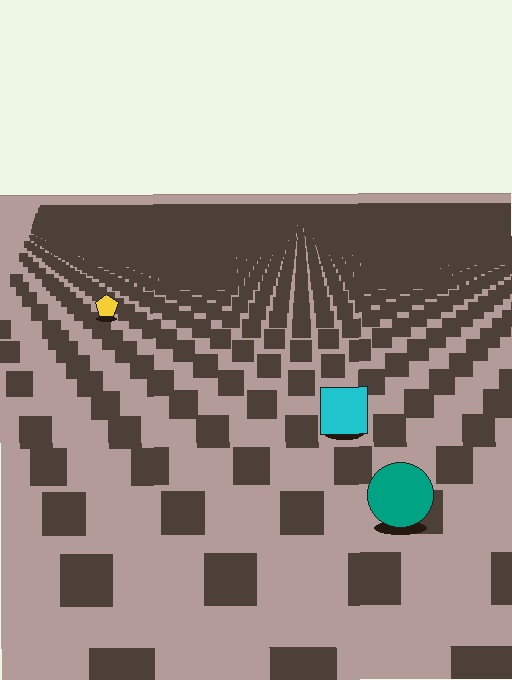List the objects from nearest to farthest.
From nearest to farthest: the teal circle, the cyan square, the yellow pentagon.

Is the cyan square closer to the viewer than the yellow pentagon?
Yes. The cyan square is closer — you can tell from the texture gradient: the ground texture is coarser near it.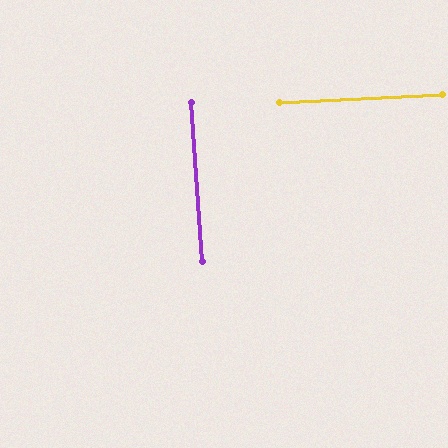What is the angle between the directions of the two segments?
Approximately 89 degrees.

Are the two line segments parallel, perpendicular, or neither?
Perpendicular — they meet at approximately 89°.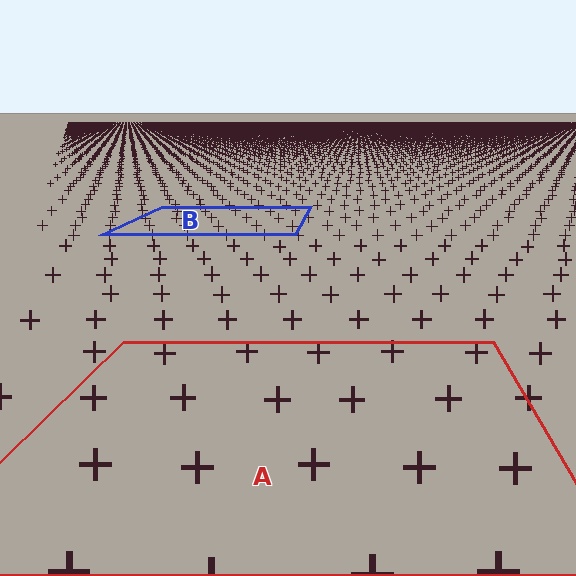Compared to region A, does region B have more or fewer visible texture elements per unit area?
Region B has more texture elements per unit area — they are packed more densely because it is farther away.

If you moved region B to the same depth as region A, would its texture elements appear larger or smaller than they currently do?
They would appear larger. At a closer depth, the same texture elements are projected at a bigger on-screen size.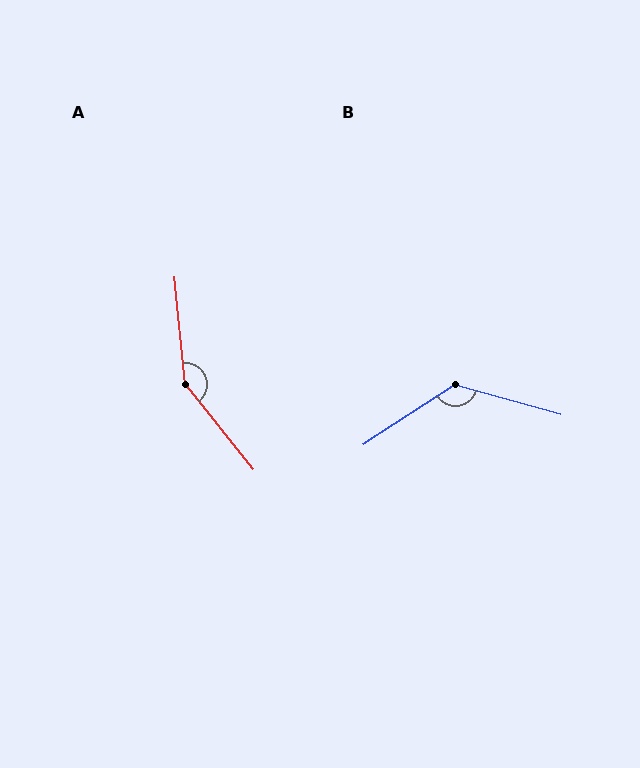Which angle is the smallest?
B, at approximately 131 degrees.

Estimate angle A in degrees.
Approximately 147 degrees.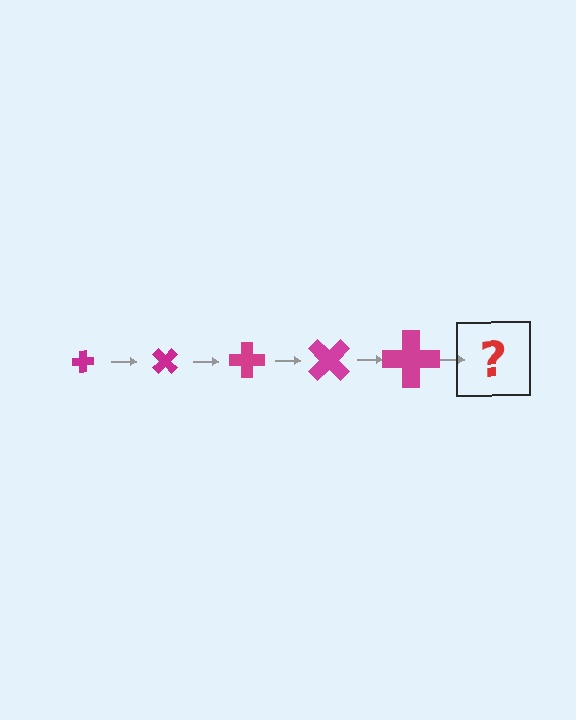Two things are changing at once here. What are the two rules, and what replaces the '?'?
The two rules are that the cross grows larger each step and it rotates 45 degrees each step. The '?' should be a cross, larger than the previous one and rotated 225 degrees from the start.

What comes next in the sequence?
The next element should be a cross, larger than the previous one and rotated 225 degrees from the start.